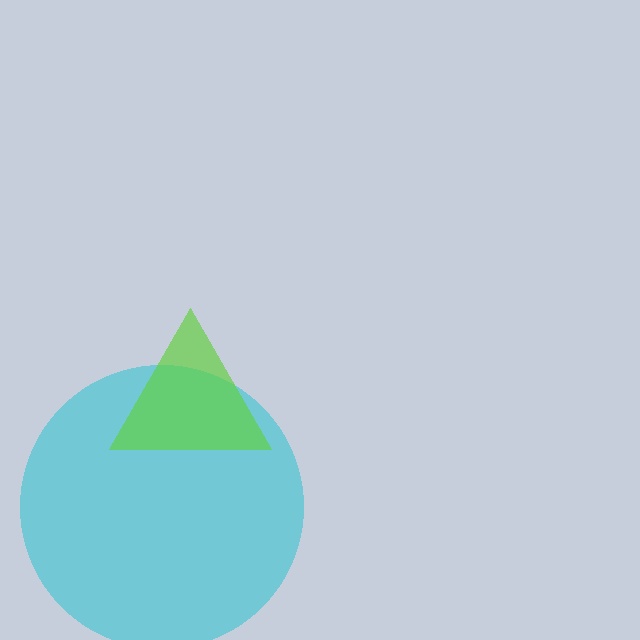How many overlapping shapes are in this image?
There are 2 overlapping shapes in the image.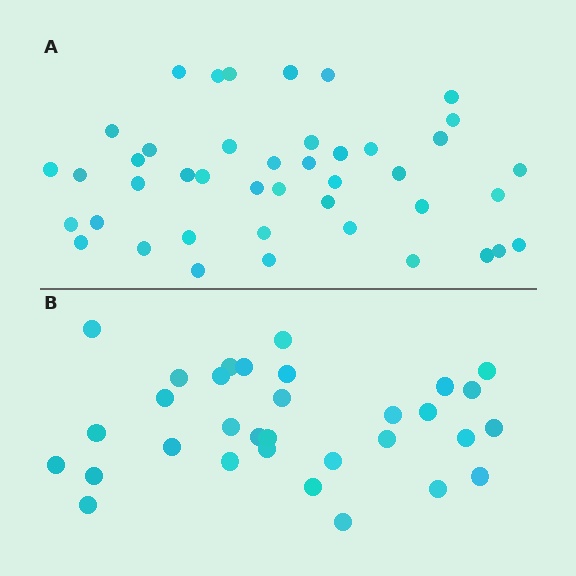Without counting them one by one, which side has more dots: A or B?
Region A (the top region) has more dots.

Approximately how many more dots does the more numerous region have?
Region A has roughly 12 or so more dots than region B.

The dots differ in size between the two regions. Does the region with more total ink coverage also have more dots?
No. Region B has more total ink coverage because its dots are larger, but region A actually contains more individual dots. Total area can be misleading — the number of items is what matters here.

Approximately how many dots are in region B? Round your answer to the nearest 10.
About 30 dots. (The exact count is 32, which rounds to 30.)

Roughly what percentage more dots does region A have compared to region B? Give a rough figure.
About 35% more.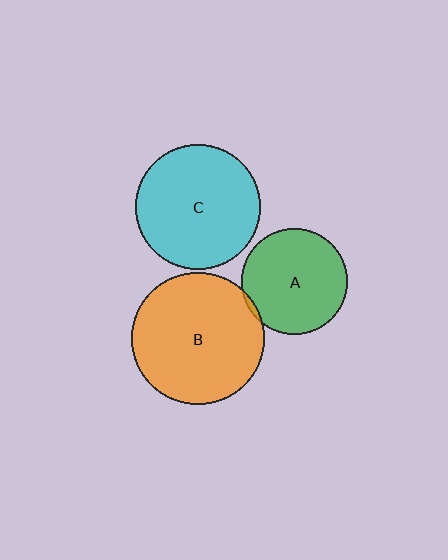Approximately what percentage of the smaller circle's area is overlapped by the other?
Approximately 5%.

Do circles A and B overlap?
Yes.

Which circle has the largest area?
Circle B (orange).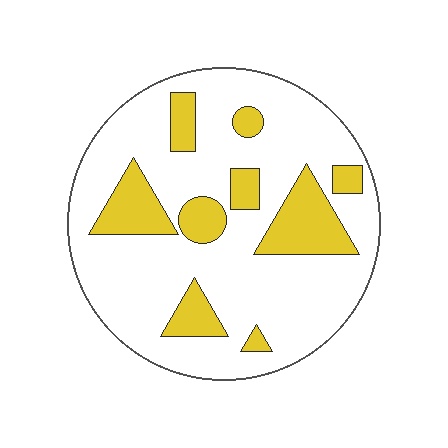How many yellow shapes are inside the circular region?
9.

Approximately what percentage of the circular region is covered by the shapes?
Approximately 25%.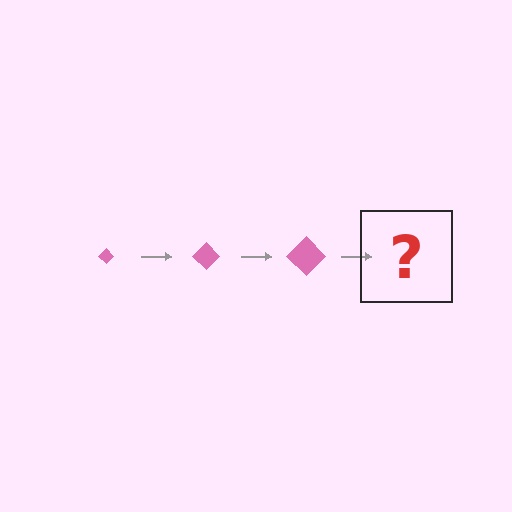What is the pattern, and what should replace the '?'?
The pattern is that the diamond gets progressively larger each step. The '?' should be a pink diamond, larger than the previous one.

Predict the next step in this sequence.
The next step is a pink diamond, larger than the previous one.